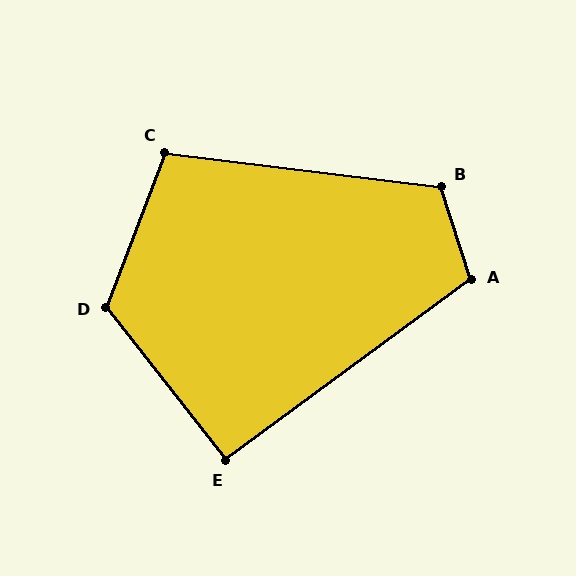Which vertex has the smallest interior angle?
E, at approximately 92 degrees.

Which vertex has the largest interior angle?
D, at approximately 121 degrees.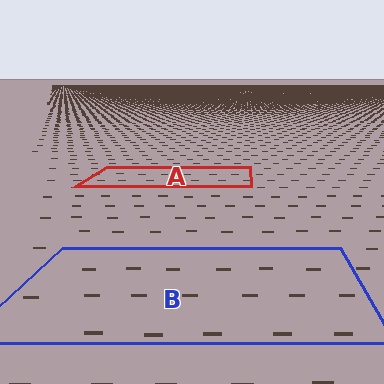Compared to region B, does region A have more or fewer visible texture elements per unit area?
Region A has more texture elements per unit area — they are packed more densely because it is farther away.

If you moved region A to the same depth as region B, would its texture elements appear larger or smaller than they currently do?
They would appear larger. At a closer depth, the same texture elements are projected at a bigger on-screen size.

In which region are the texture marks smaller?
The texture marks are smaller in region A, because it is farther away.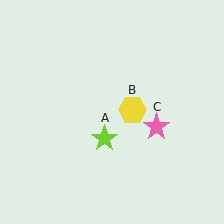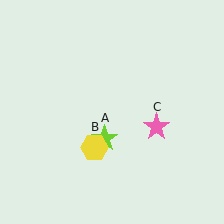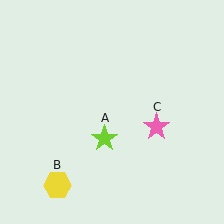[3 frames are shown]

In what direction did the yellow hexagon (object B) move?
The yellow hexagon (object B) moved down and to the left.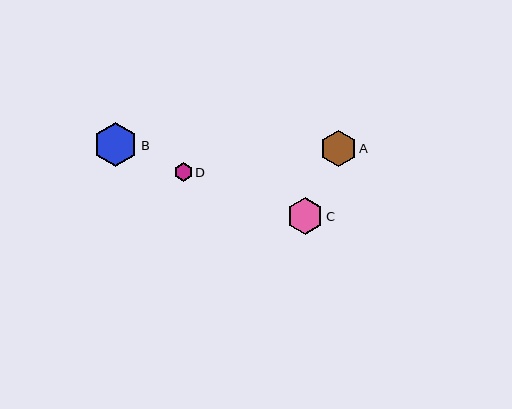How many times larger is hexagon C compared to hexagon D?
Hexagon C is approximately 2.0 times the size of hexagon D.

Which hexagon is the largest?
Hexagon B is the largest with a size of approximately 45 pixels.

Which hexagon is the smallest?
Hexagon D is the smallest with a size of approximately 18 pixels.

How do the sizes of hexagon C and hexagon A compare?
Hexagon C and hexagon A are approximately the same size.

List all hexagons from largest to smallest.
From largest to smallest: B, C, A, D.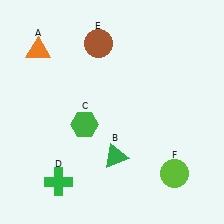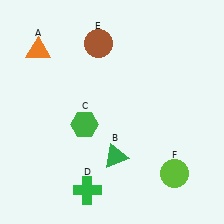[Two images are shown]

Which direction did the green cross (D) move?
The green cross (D) moved right.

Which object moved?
The green cross (D) moved right.